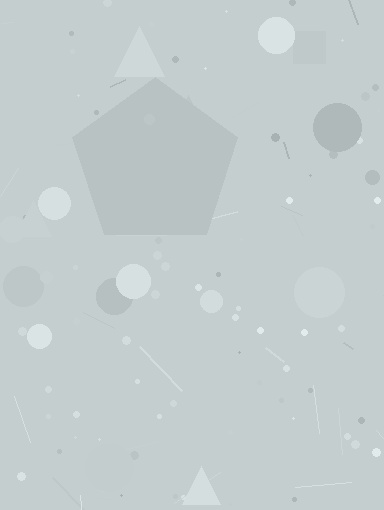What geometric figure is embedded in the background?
A pentagon is embedded in the background.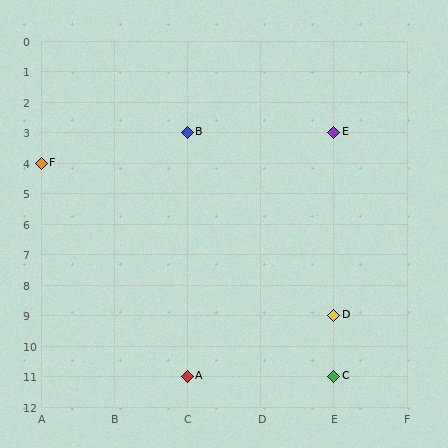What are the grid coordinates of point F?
Point F is at grid coordinates (A, 4).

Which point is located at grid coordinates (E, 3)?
Point E is at (E, 3).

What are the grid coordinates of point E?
Point E is at grid coordinates (E, 3).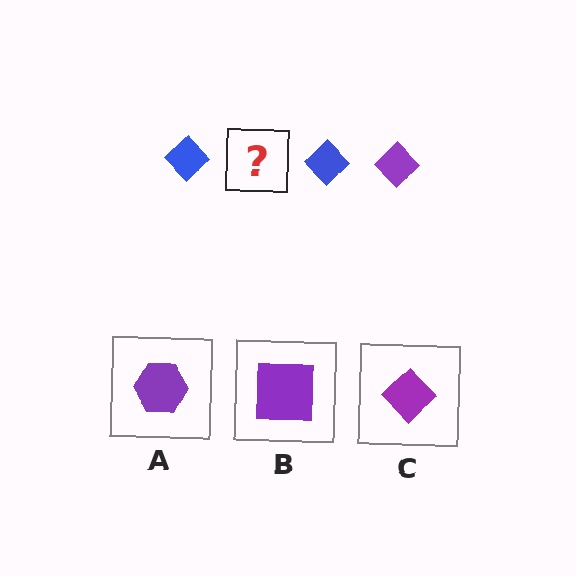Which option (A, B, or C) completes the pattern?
C.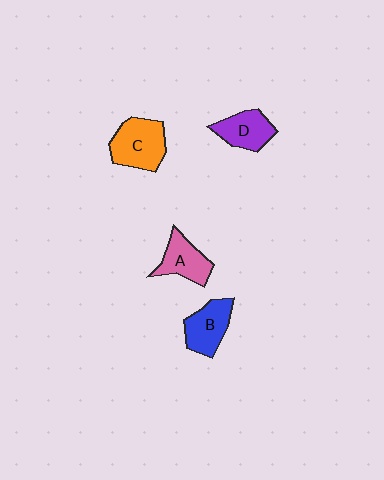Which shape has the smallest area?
Shape D (purple).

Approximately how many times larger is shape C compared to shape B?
Approximately 1.2 times.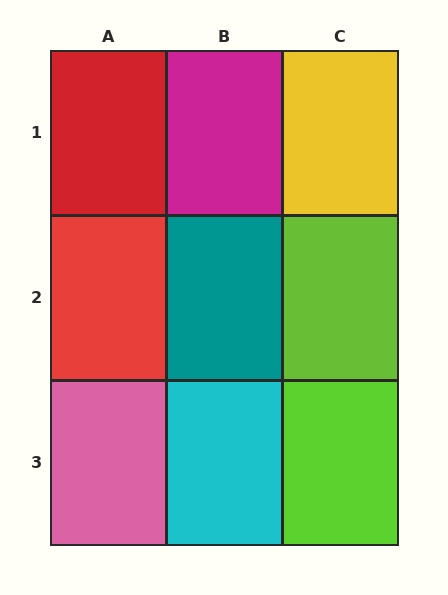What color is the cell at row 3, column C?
Lime.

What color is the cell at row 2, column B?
Teal.